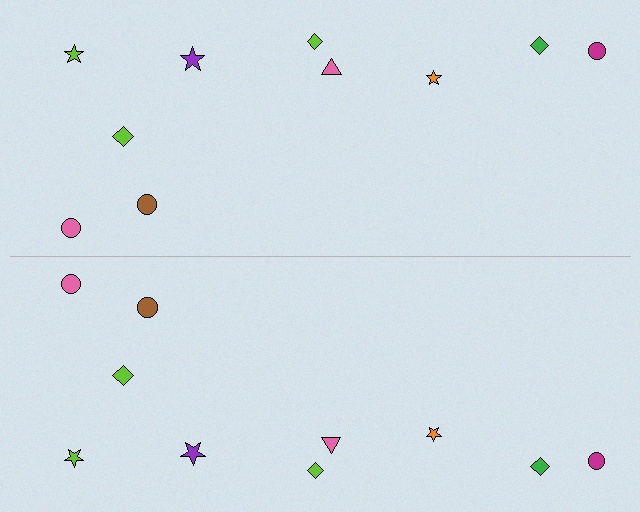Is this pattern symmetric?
Yes, this pattern has bilateral (reflection) symmetry.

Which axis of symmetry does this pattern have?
The pattern has a horizontal axis of symmetry running through the center of the image.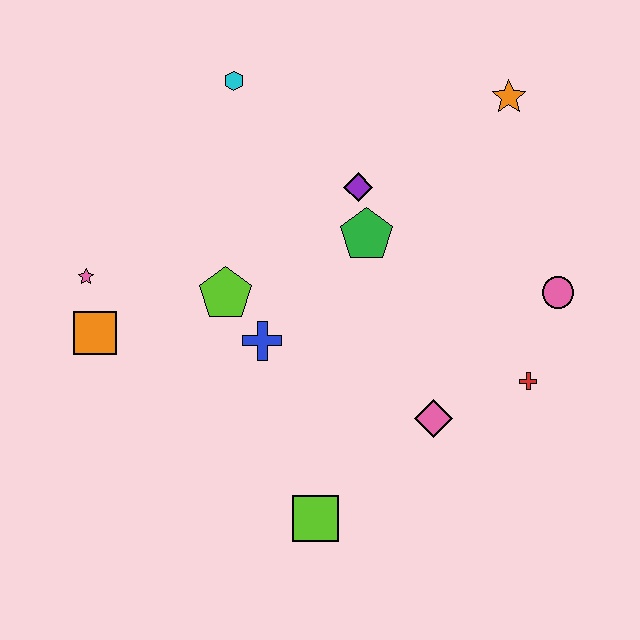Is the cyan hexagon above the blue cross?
Yes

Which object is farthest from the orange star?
The orange square is farthest from the orange star.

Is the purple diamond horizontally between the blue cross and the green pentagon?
Yes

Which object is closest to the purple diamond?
The green pentagon is closest to the purple diamond.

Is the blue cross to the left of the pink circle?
Yes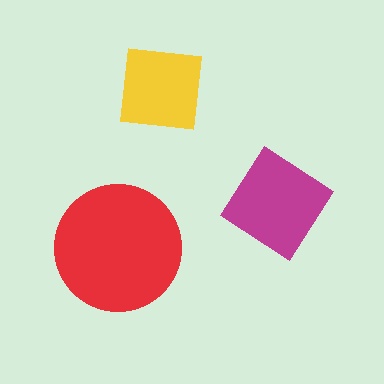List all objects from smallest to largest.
The yellow square, the magenta diamond, the red circle.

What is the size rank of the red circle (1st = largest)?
1st.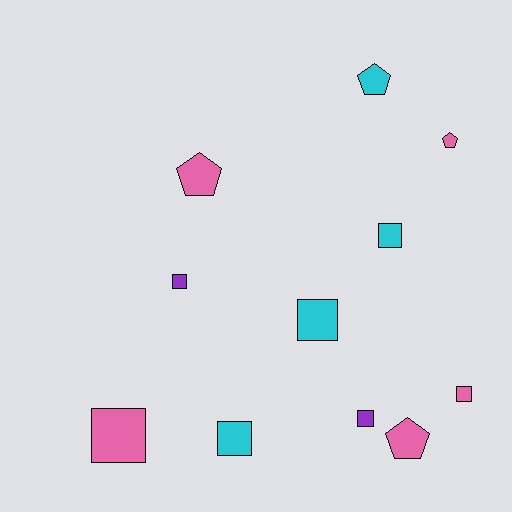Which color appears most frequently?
Pink, with 5 objects.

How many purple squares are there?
There are 2 purple squares.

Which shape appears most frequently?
Square, with 7 objects.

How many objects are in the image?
There are 11 objects.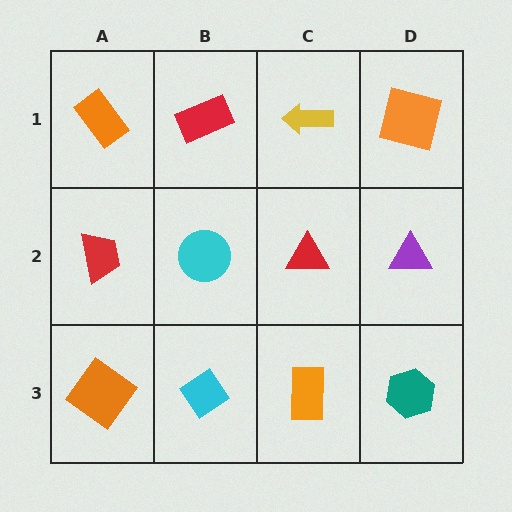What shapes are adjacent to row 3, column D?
A purple triangle (row 2, column D), an orange rectangle (row 3, column C).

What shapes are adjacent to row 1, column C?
A red triangle (row 2, column C), a red rectangle (row 1, column B), an orange square (row 1, column D).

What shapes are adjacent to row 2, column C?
A yellow arrow (row 1, column C), an orange rectangle (row 3, column C), a cyan circle (row 2, column B), a purple triangle (row 2, column D).